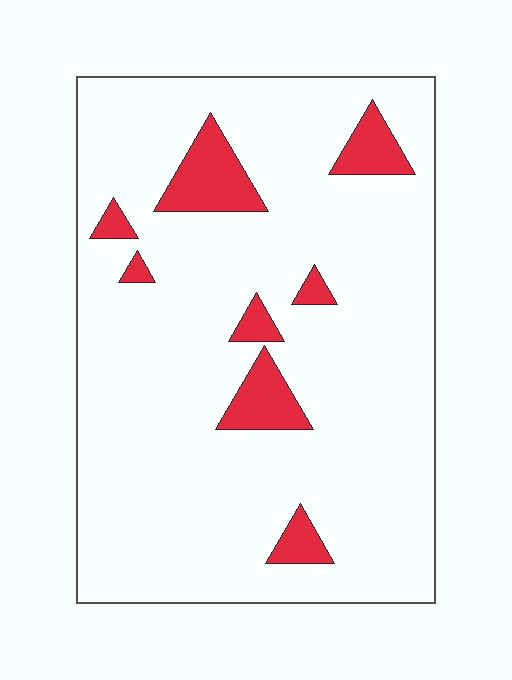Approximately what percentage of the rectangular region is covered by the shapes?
Approximately 10%.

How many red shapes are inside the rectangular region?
8.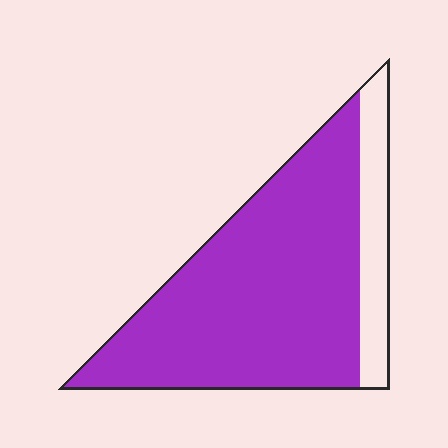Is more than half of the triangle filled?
Yes.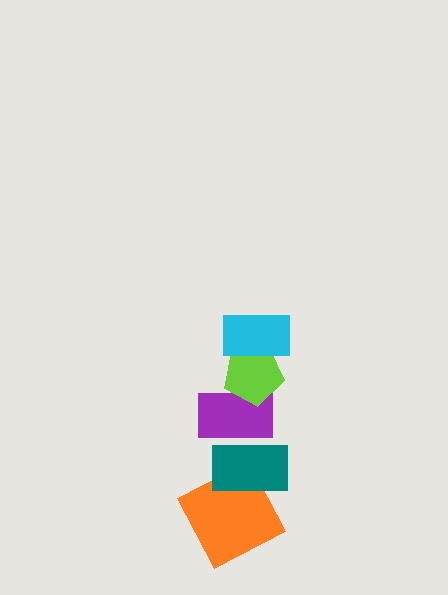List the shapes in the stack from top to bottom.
From top to bottom: the cyan rectangle, the lime pentagon, the purple rectangle, the teal rectangle, the orange square.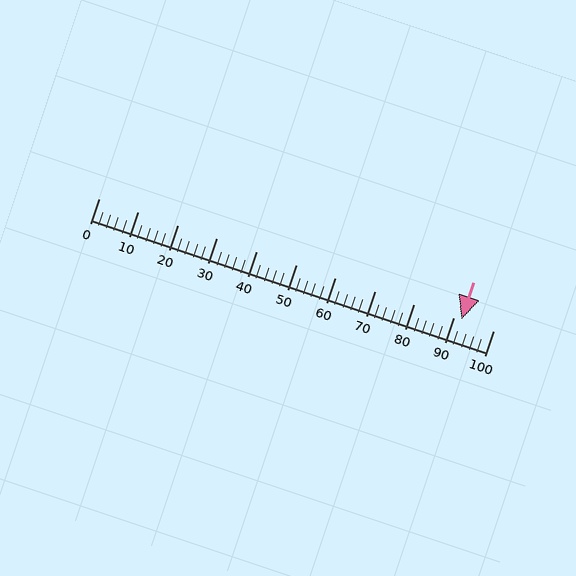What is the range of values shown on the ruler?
The ruler shows values from 0 to 100.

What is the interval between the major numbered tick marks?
The major tick marks are spaced 10 units apart.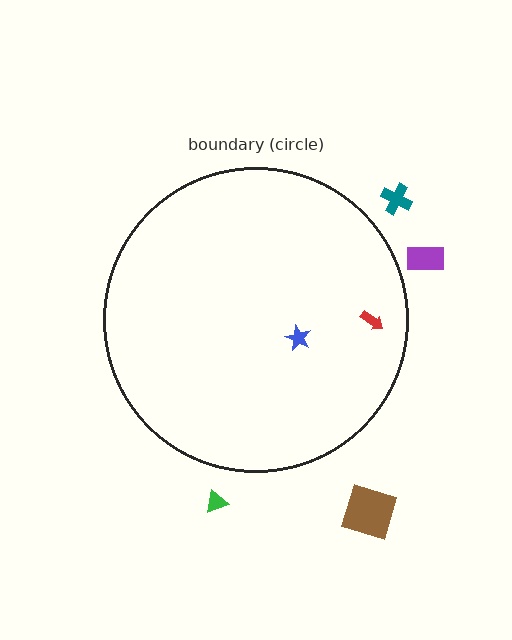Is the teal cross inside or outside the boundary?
Outside.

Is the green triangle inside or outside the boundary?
Outside.